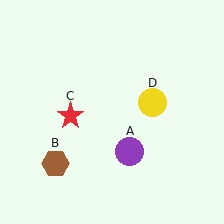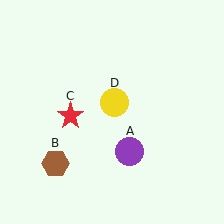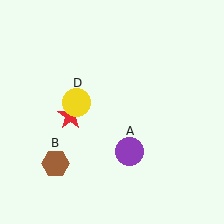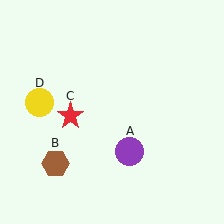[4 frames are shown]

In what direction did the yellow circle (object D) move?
The yellow circle (object D) moved left.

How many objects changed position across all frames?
1 object changed position: yellow circle (object D).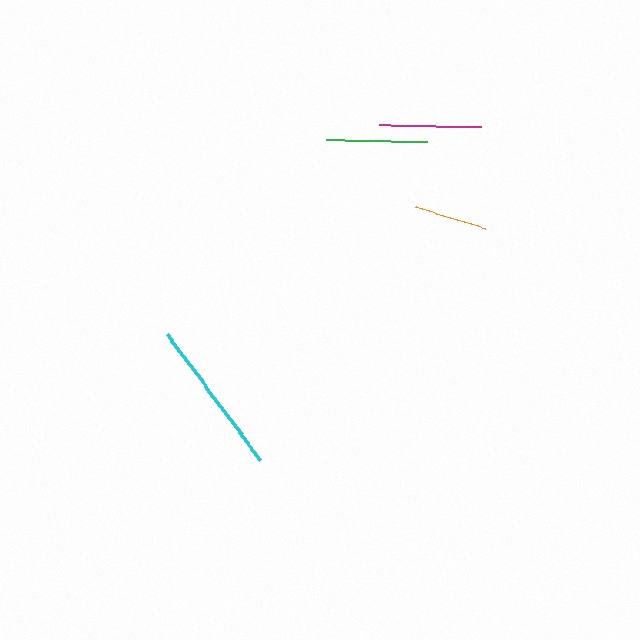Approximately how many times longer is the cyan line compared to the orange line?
The cyan line is approximately 2.2 times the length of the orange line.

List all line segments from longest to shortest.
From longest to shortest: cyan, magenta, green, orange.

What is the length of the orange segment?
The orange segment is approximately 72 pixels long.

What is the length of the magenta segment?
The magenta segment is approximately 102 pixels long.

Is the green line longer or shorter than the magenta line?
The magenta line is longer than the green line.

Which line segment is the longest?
The cyan line is the longest at approximately 157 pixels.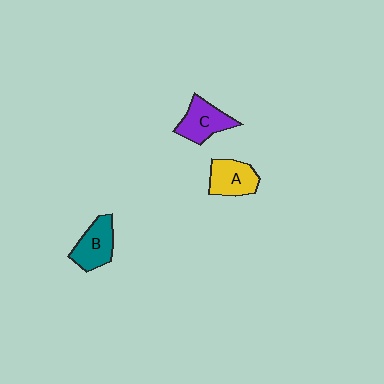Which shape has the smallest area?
Shape A (yellow).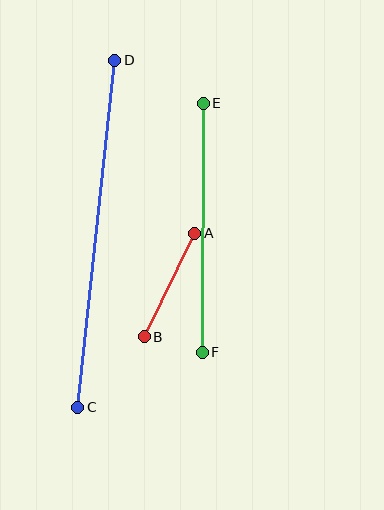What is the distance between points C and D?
The distance is approximately 349 pixels.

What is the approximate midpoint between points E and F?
The midpoint is at approximately (203, 228) pixels.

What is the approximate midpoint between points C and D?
The midpoint is at approximately (96, 234) pixels.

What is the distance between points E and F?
The distance is approximately 249 pixels.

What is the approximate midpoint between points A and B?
The midpoint is at approximately (169, 285) pixels.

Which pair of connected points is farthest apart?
Points C and D are farthest apart.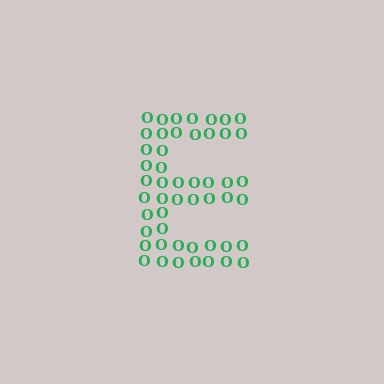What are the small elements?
The small elements are letter O's.